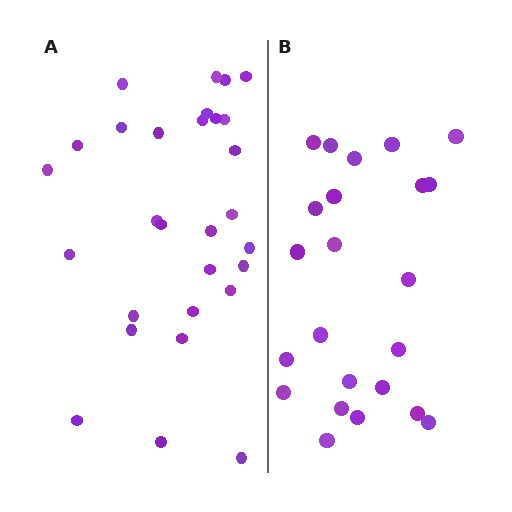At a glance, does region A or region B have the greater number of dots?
Region A (the left region) has more dots.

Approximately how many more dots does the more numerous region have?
Region A has about 6 more dots than region B.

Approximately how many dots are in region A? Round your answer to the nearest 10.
About 30 dots. (The exact count is 29, which rounds to 30.)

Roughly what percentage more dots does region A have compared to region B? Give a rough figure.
About 25% more.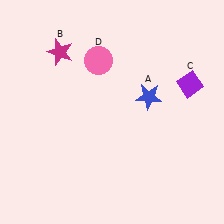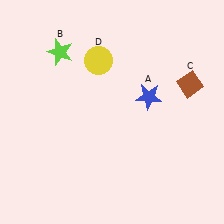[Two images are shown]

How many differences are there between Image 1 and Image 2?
There are 3 differences between the two images.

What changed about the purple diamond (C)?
In Image 1, C is purple. In Image 2, it changed to brown.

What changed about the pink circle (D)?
In Image 1, D is pink. In Image 2, it changed to yellow.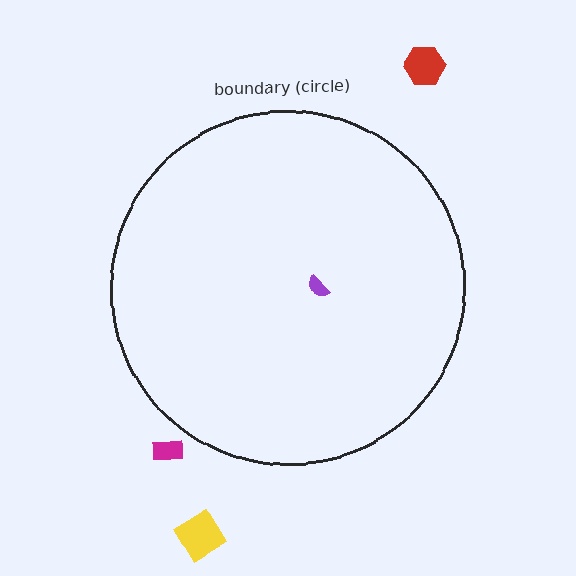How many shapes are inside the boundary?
1 inside, 3 outside.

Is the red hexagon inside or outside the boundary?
Outside.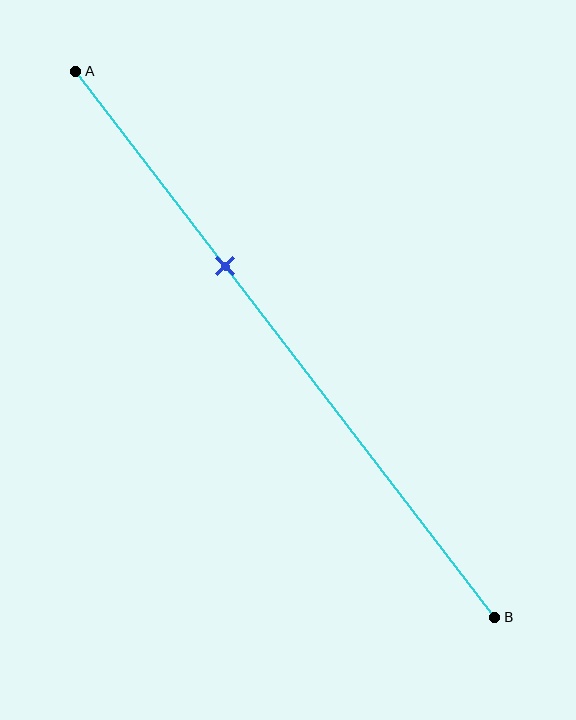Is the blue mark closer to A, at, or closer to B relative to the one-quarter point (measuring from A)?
The blue mark is closer to point B than the one-quarter point of segment AB.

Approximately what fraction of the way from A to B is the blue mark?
The blue mark is approximately 35% of the way from A to B.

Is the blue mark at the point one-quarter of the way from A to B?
No, the mark is at about 35% from A, not at the 25% one-quarter point.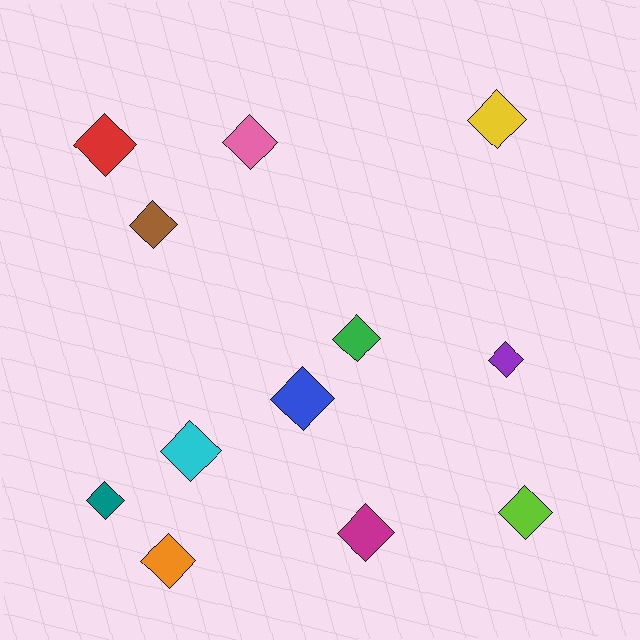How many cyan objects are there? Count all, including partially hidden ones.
There is 1 cyan object.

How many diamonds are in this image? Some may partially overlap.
There are 12 diamonds.